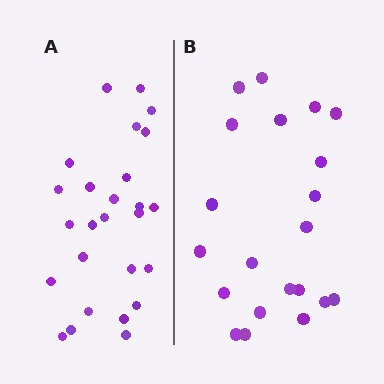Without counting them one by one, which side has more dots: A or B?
Region A (the left region) has more dots.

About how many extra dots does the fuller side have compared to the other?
Region A has about 5 more dots than region B.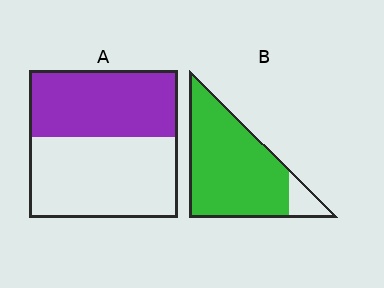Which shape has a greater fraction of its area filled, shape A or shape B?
Shape B.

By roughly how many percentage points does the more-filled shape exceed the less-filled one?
By roughly 45 percentage points (B over A).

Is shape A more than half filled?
No.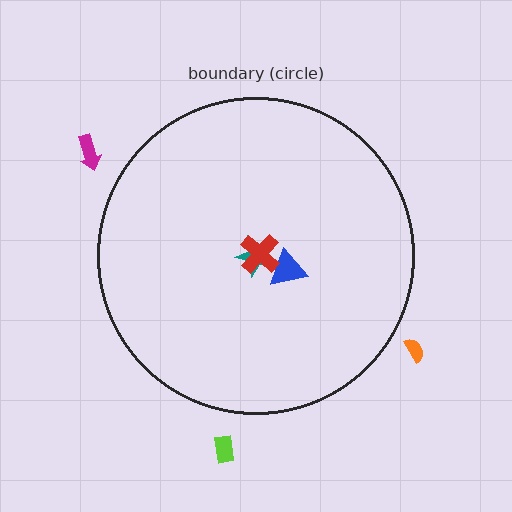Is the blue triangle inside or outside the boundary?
Inside.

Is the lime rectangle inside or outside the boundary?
Outside.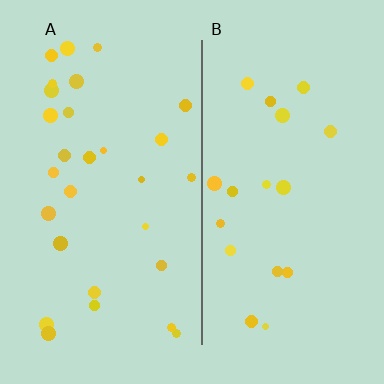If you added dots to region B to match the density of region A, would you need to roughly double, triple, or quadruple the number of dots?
Approximately double.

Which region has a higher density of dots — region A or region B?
A (the left).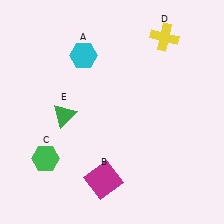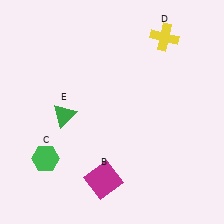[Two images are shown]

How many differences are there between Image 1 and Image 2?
There is 1 difference between the two images.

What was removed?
The cyan hexagon (A) was removed in Image 2.